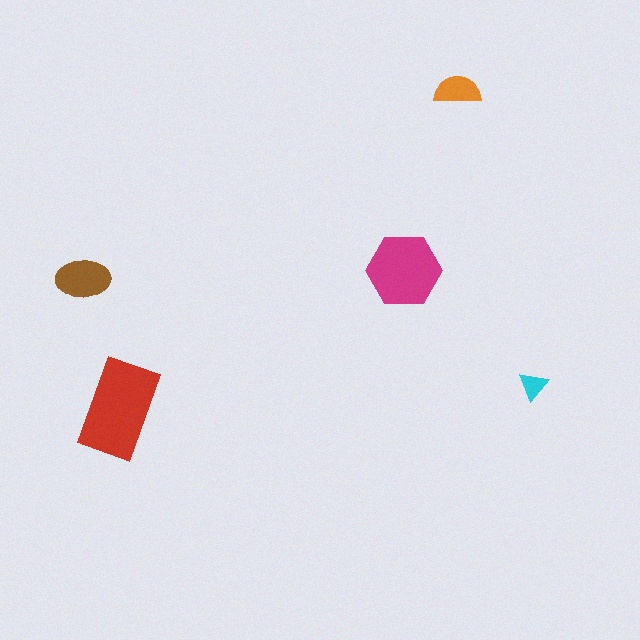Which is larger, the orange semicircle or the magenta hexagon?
The magenta hexagon.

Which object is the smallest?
The cyan triangle.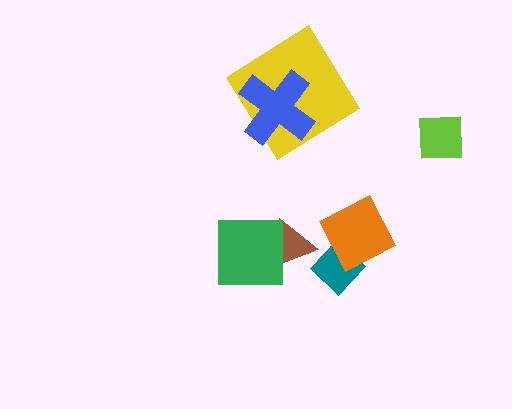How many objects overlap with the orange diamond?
1 object overlaps with the orange diamond.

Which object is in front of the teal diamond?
The orange diamond is in front of the teal diamond.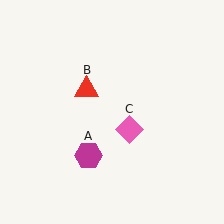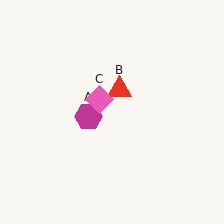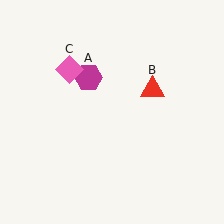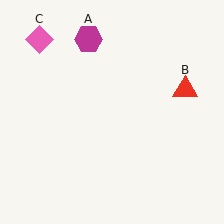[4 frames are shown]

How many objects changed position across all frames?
3 objects changed position: magenta hexagon (object A), red triangle (object B), pink diamond (object C).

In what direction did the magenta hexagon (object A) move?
The magenta hexagon (object A) moved up.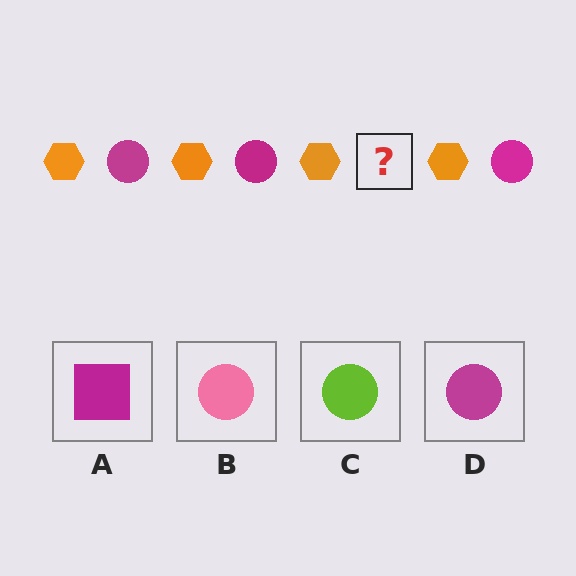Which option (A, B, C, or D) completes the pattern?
D.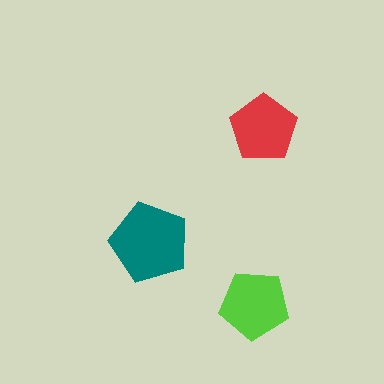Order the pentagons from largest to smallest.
the teal one, the lime one, the red one.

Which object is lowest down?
The lime pentagon is bottommost.